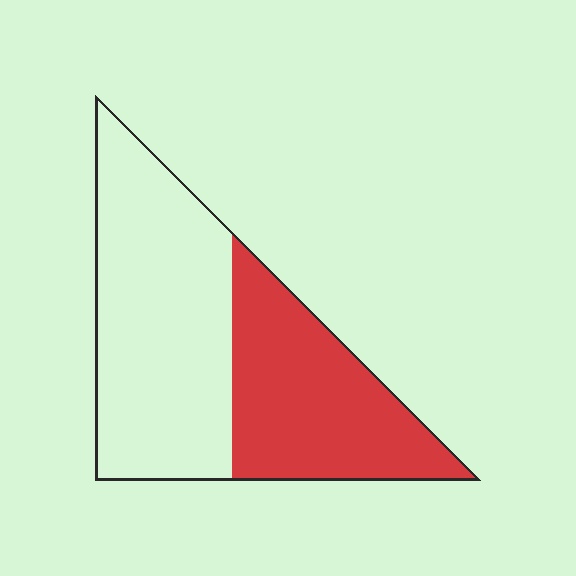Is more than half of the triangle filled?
No.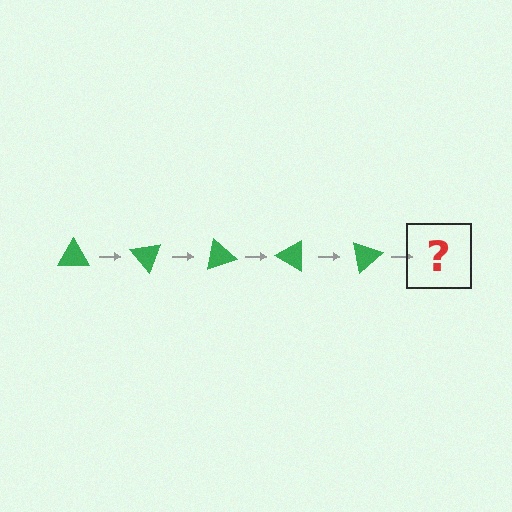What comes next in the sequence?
The next element should be a green triangle rotated 250 degrees.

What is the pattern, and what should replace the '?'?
The pattern is that the triangle rotates 50 degrees each step. The '?' should be a green triangle rotated 250 degrees.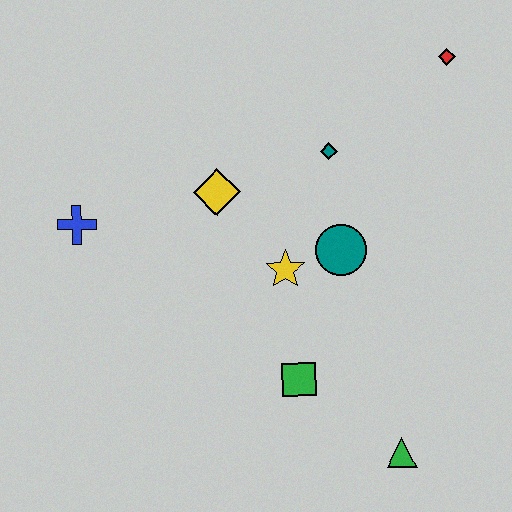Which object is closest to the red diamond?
The teal diamond is closest to the red diamond.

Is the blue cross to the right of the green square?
No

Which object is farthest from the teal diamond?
The green triangle is farthest from the teal diamond.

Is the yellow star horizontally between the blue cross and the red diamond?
Yes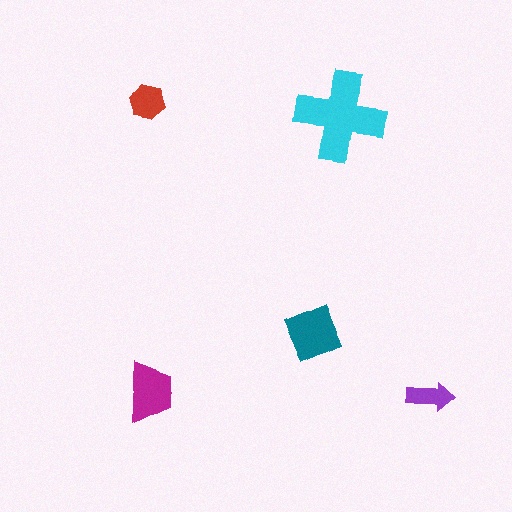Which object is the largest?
The cyan cross.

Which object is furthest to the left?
The red hexagon is leftmost.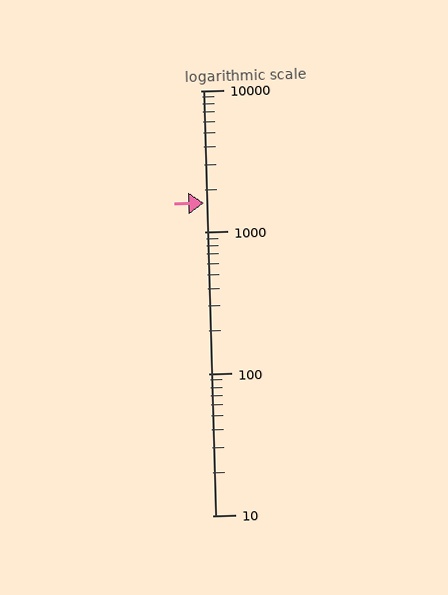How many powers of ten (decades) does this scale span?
The scale spans 3 decades, from 10 to 10000.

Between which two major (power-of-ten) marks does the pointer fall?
The pointer is between 1000 and 10000.